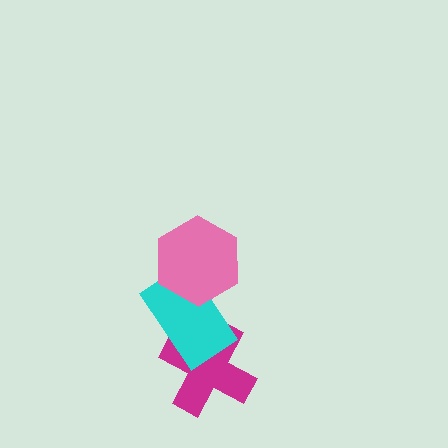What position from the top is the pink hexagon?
The pink hexagon is 1st from the top.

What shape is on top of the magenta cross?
The cyan rectangle is on top of the magenta cross.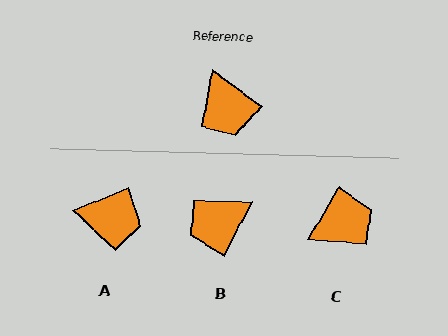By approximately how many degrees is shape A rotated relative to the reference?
Approximately 58 degrees counter-clockwise.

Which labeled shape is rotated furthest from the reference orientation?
C, about 96 degrees away.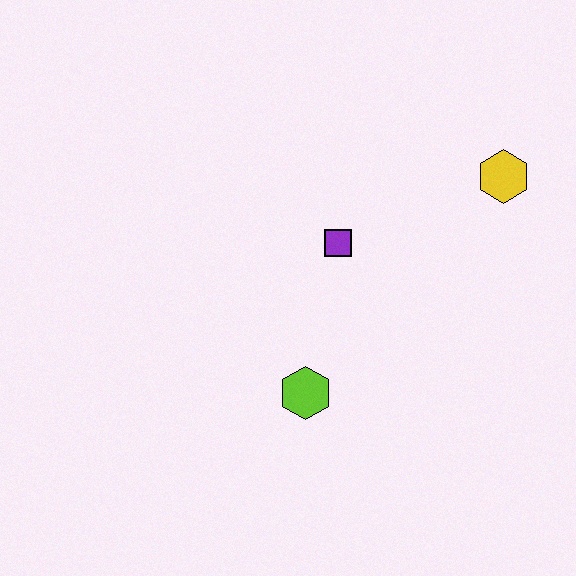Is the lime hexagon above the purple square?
No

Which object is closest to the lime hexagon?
The purple square is closest to the lime hexagon.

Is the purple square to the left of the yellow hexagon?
Yes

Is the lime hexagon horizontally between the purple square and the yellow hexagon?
No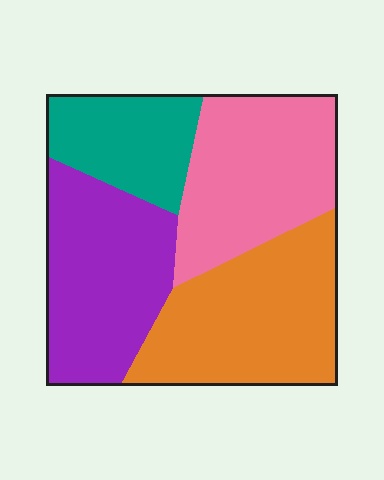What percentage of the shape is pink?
Pink takes up about one quarter (1/4) of the shape.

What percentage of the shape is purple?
Purple covers 27% of the shape.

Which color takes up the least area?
Teal, at roughly 15%.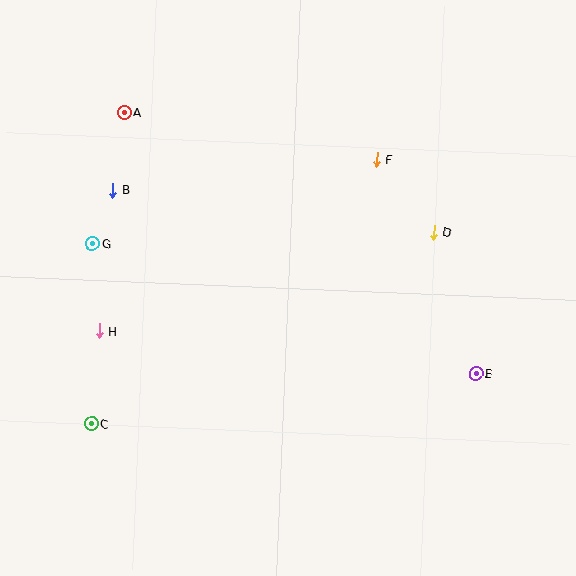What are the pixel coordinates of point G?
Point G is at (92, 243).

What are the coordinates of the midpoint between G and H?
The midpoint between G and H is at (96, 287).